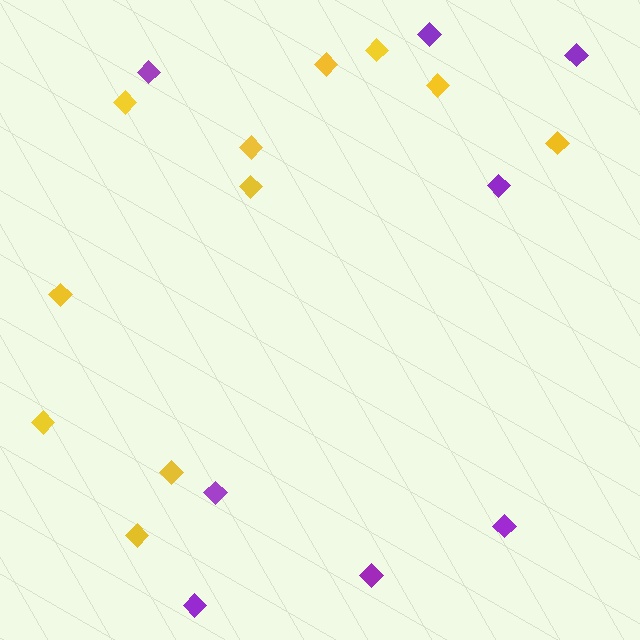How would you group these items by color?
There are 2 groups: one group of purple diamonds (8) and one group of yellow diamonds (11).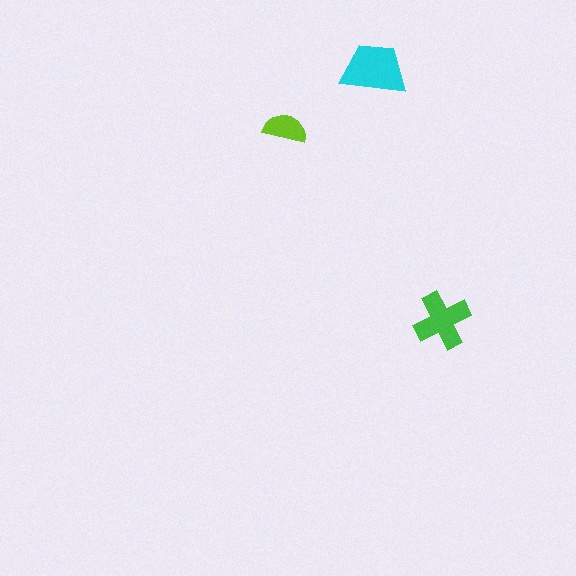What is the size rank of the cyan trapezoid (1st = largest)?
1st.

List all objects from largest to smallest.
The cyan trapezoid, the green cross, the lime semicircle.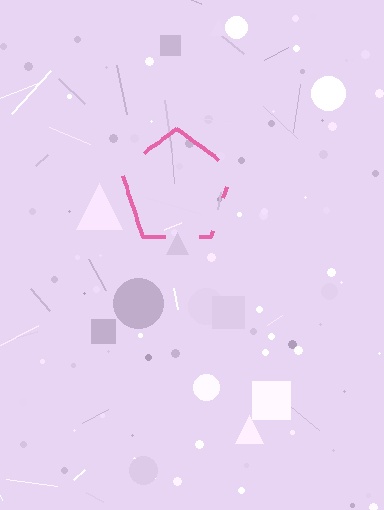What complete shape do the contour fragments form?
The contour fragments form a pentagon.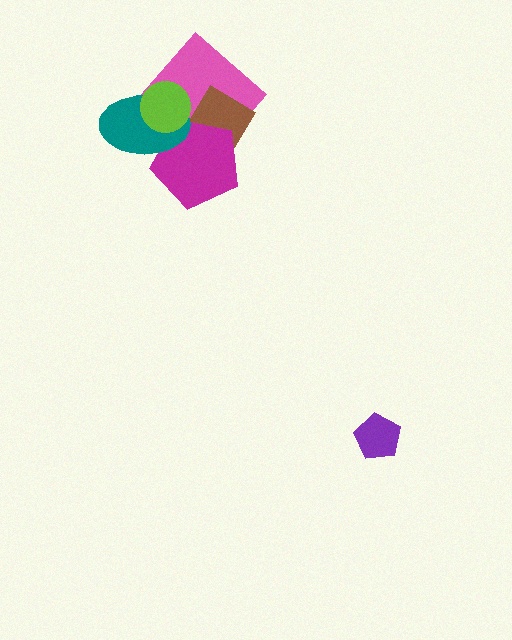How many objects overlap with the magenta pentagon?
4 objects overlap with the magenta pentagon.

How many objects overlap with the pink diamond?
4 objects overlap with the pink diamond.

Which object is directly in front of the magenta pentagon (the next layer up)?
The teal ellipse is directly in front of the magenta pentagon.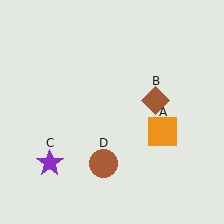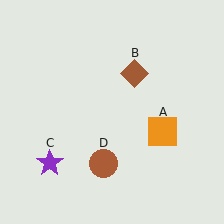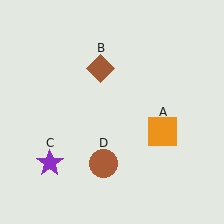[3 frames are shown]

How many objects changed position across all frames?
1 object changed position: brown diamond (object B).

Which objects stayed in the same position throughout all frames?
Orange square (object A) and purple star (object C) and brown circle (object D) remained stationary.